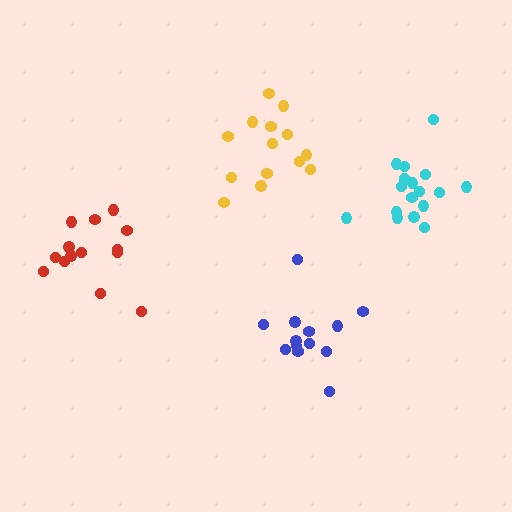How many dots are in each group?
Group 1: 17 dots, Group 2: 14 dots, Group 3: 13 dots, Group 4: 14 dots (58 total).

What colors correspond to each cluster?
The clusters are colored: cyan, yellow, blue, red.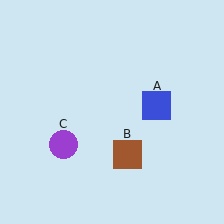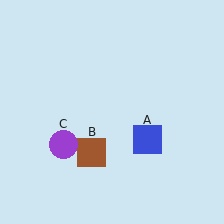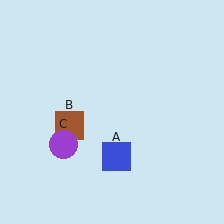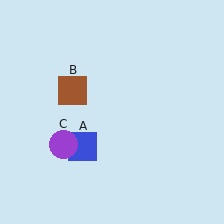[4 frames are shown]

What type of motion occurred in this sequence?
The blue square (object A), brown square (object B) rotated clockwise around the center of the scene.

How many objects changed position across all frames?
2 objects changed position: blue square (object A), brown square (object B).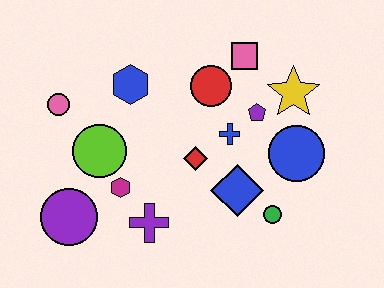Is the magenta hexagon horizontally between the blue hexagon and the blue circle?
No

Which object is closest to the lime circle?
The magenta hexagon is closest to the lime circle.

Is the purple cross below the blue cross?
Yes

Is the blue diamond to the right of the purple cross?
Yes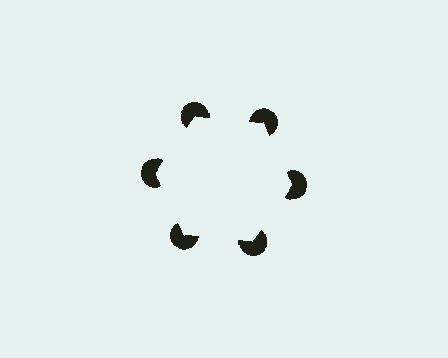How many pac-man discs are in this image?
There are 6 — one at each vertex of the illusory hexagon.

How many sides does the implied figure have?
6 sides.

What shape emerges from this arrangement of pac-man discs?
An illusory hexagon — its edges are inferred from the aligned wedge cuts in the pac-man discs, not physically drawn.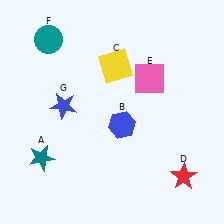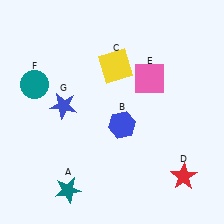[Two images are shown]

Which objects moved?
The objects that moved are: the teal star (A), the teal circle (F).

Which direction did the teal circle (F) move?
The teal circle (F) moved down.